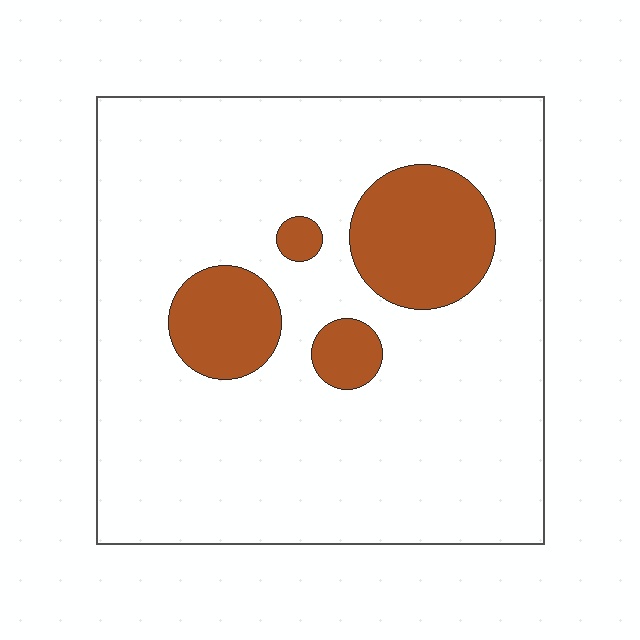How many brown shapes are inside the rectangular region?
4.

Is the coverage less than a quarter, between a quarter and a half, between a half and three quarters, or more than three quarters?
Less than a quarter.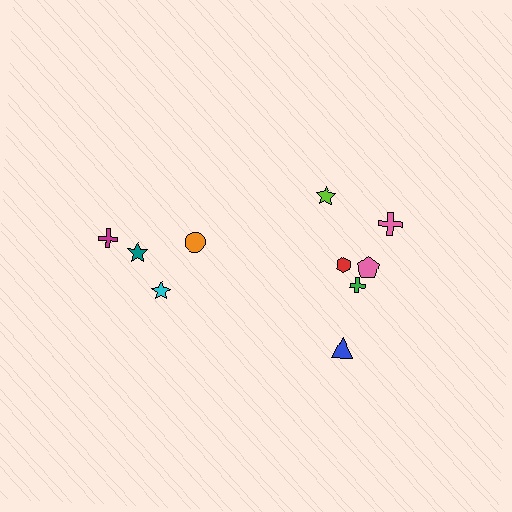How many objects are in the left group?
There are 4 objects.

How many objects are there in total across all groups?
There are 10 objects.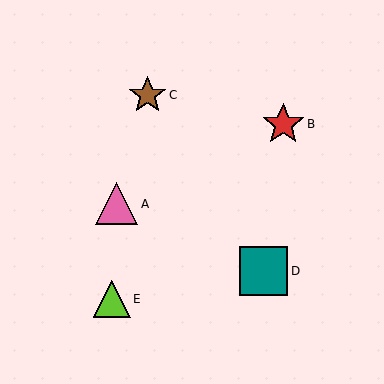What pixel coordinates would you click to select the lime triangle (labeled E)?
Click at (112, 299) to select the lime triangle E.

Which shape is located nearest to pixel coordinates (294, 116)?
The red star (labeled B) at (283, 124) is nearest to that location.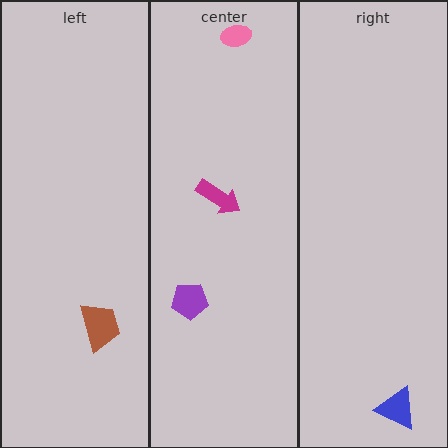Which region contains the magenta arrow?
The center region.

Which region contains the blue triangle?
The right region.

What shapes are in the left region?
The brown trapezoid.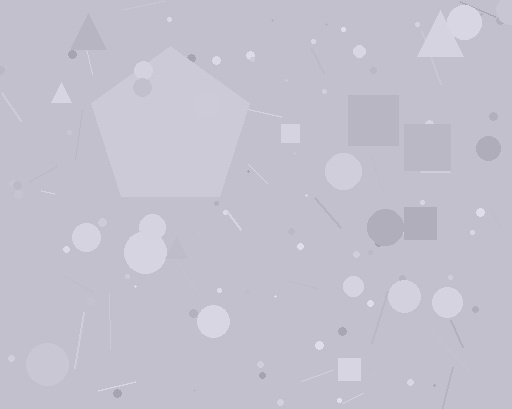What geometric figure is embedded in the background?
A pentagon is embedded in the background.